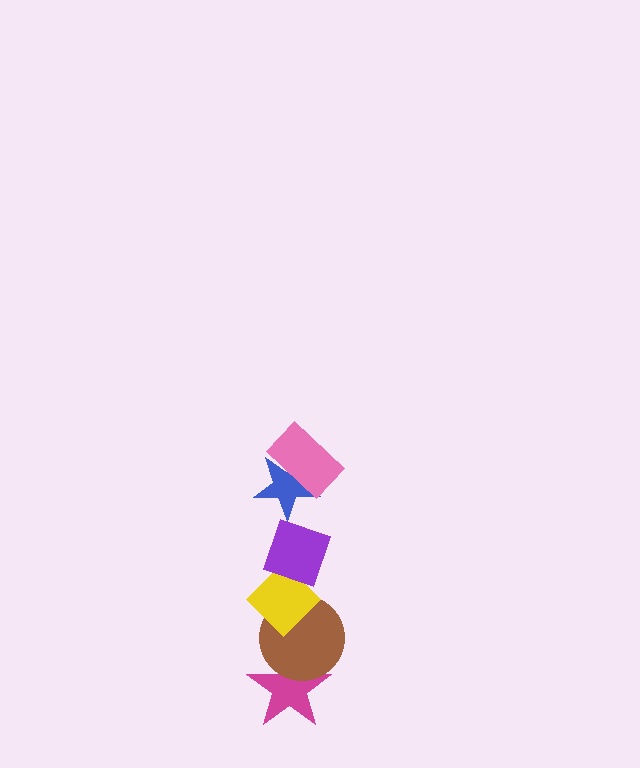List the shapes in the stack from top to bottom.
From top to bottom: the pink rectangle, the blue star, the purple diamond, the yellow diamond, the brown circle, the magenta star.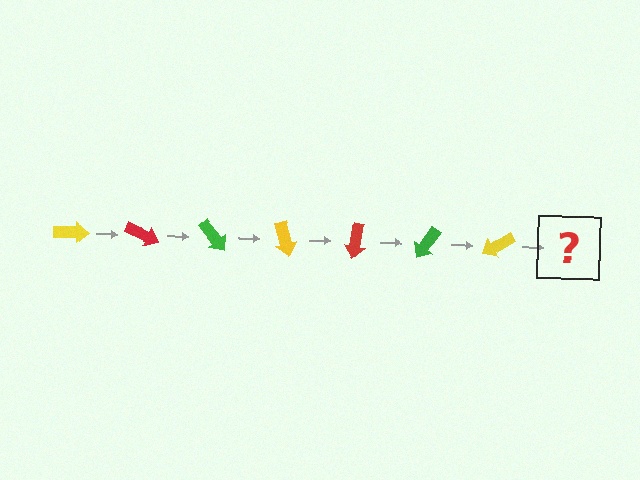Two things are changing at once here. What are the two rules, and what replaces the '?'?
The two rules are that it rotates 25 degrees each step and the color cycles through yellow, red, and green. The '?' should be a red arrow, rotated 175 degrees from the start.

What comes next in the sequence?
The next element should be a red arrow, rotated 175 degrees from the start.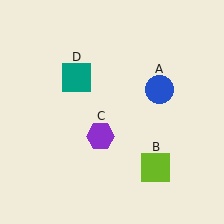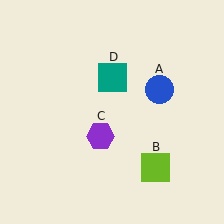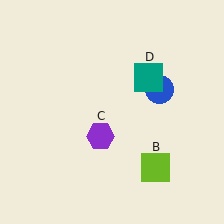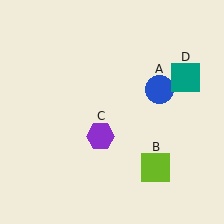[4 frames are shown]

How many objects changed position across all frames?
1 object changed position: teal square (object D).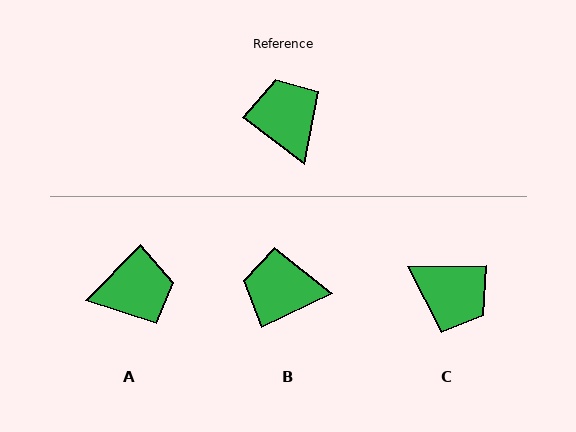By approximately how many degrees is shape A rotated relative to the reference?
Approximately 97 degrees clockwise.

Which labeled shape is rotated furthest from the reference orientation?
C, about 142 degrees away.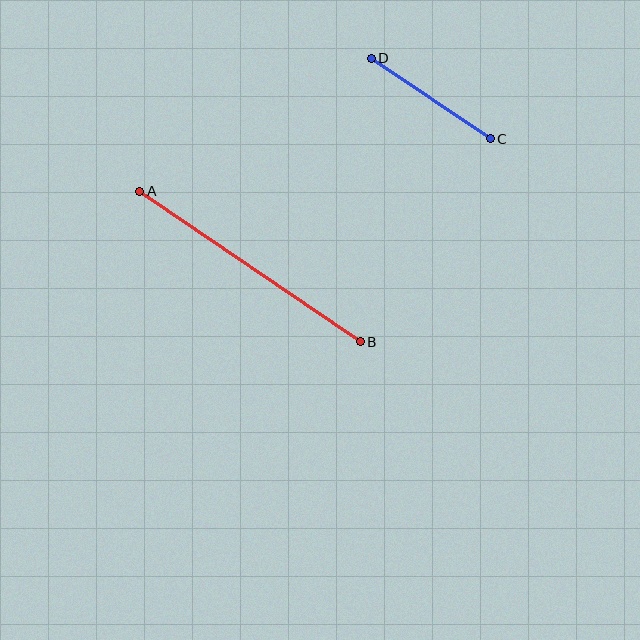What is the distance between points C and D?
The distance is approximately 143 pixels.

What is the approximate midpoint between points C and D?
The midpoint is at approximately (431, 98) pixels.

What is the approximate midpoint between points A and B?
The midpoint is at approximately (250, 266) pixels.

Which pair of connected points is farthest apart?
Points A and B are farthest apart.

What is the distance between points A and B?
The distance is approximately 267 pixels.